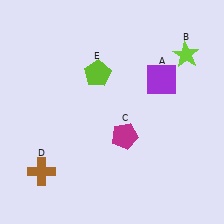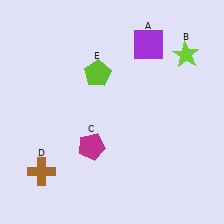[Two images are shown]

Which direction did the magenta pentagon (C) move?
The magenta pentagon (C) moved left.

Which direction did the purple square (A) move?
The purple square (A) moved up.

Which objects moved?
The objects that moved are: the purple square (A), the magenta pentagon (C).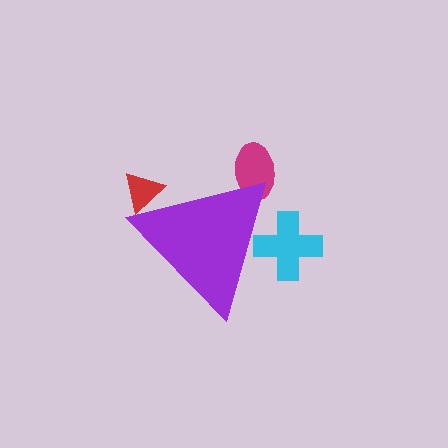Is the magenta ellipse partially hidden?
Yes, the magenta ellipse is partially hidden behind the purple triangle.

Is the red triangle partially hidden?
Yes, the red triangle is partially hidden behind the purple triangle.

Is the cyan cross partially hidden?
Yes, the cyan cross is partially hidden behind the purple triangle.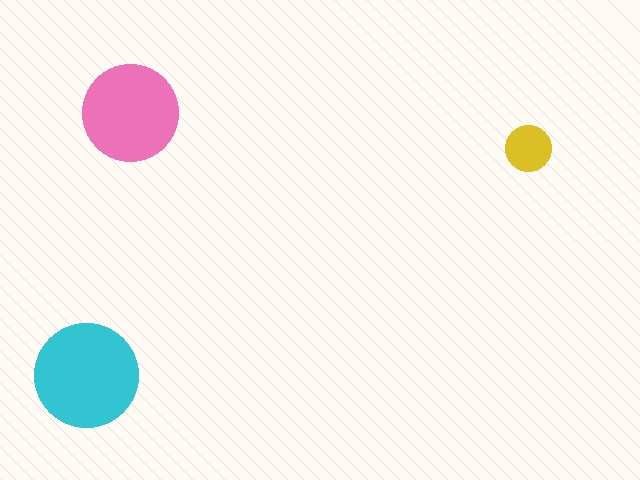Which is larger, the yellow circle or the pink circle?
The pink one.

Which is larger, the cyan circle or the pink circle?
The cyan one.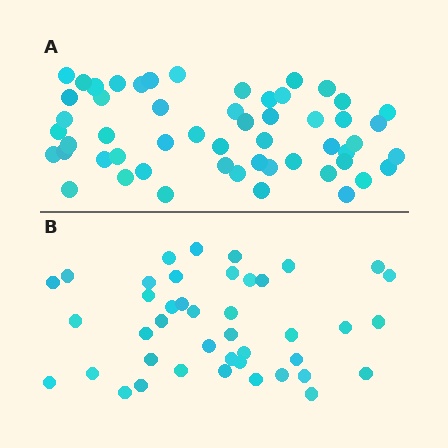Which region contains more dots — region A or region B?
Region A (the top region) has more dots.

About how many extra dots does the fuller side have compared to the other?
Region A has roughly 12 or so more dots than region B.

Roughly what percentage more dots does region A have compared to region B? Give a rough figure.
About 30% more.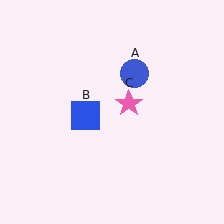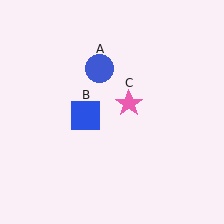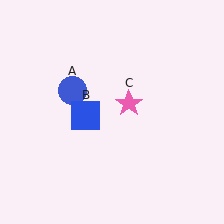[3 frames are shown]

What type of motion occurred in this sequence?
The blue circle (object A) rotated counterclockwise around the center of the scene.